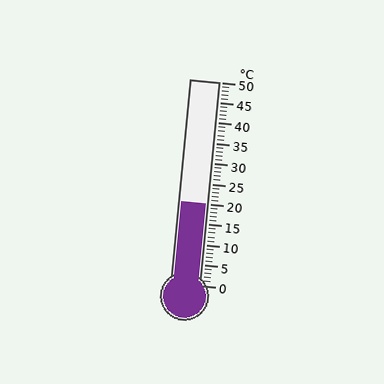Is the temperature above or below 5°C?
The temperature is above 5°C.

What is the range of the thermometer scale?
The thermometer scale ranges from 0°C to 50°C.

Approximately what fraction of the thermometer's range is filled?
The thermometer is filled to approximately 40% of its range.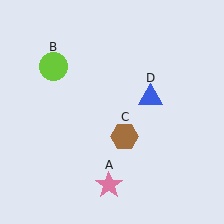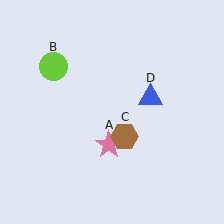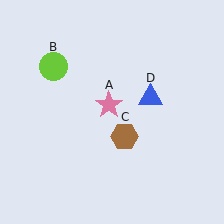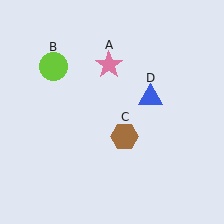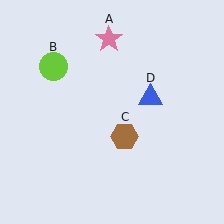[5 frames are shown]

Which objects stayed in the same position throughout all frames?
Lime circle (object B) and brown hexagon (object C) and blue triangle (object D) remained stationary.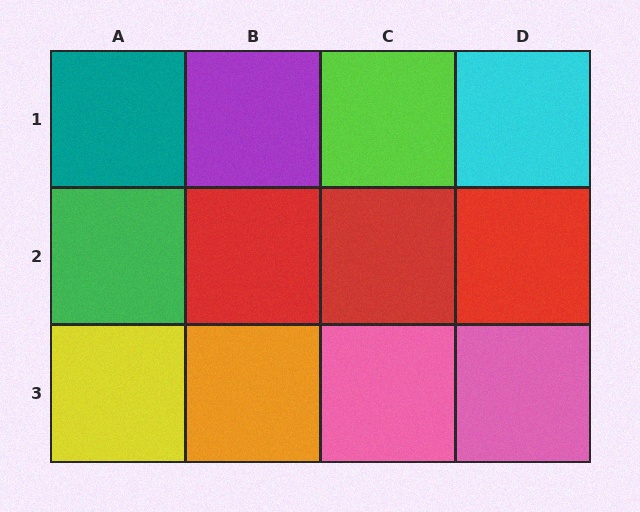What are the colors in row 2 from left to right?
Green, red, red, red.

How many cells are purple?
1 cell is purple.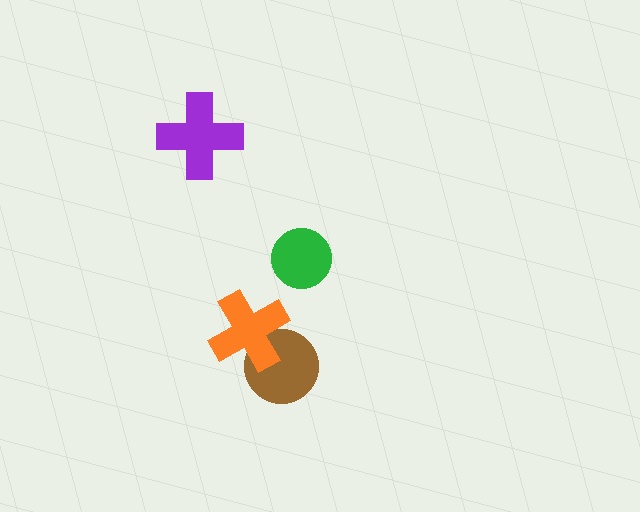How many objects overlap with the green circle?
0 objects overlap with the green circle.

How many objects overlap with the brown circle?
1 object overlaps with the brown circle.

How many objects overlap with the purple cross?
0 objects overlap with the purple cross.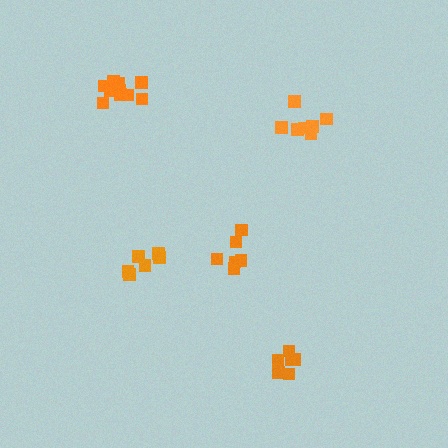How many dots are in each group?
Group 1: 6 dots, Group 2: 8 dots, Group 3: 10 dots, Group 4: 6 dots, Group 5: 6 dots (36 total).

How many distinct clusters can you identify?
There are 5 distinct clusters.